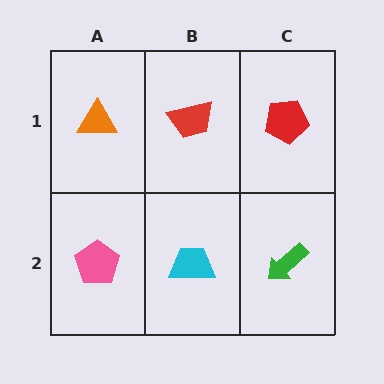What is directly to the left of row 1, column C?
A red trapezoid.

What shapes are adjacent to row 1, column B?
A cyan trapezoid (row 2, column B), an orange triangle (row 1, column A), a red pentagon (row 1, column C).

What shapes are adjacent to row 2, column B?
A red trapezoid (row 1, column B), a pink pentagon (row 2, column A), a green arrow (row 2, column C).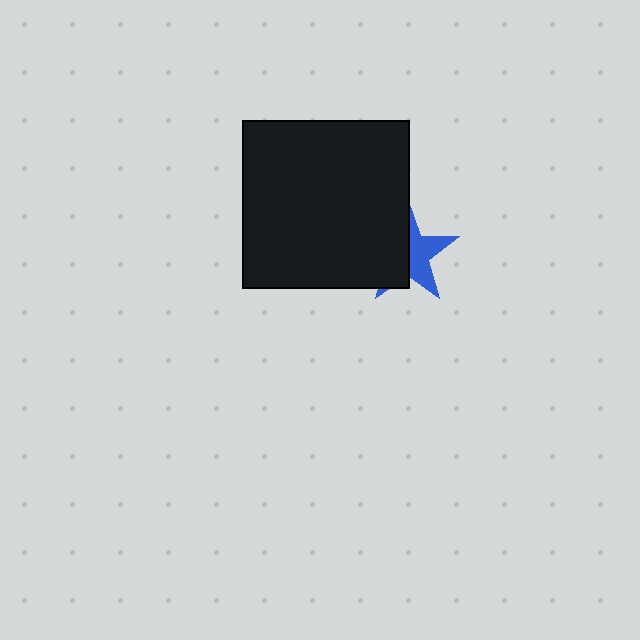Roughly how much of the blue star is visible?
About half of it is visible (roughly 47%).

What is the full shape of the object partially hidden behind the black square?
The partially hidden object is a blue star.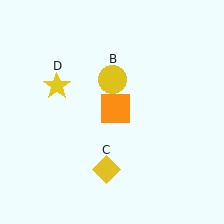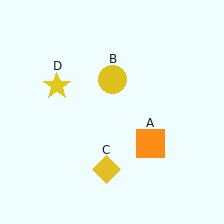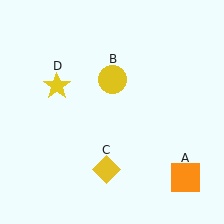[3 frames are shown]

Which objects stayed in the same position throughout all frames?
Yellow circle (object B) and yellow diamond (object C) and yellow star (object D) remained stationary.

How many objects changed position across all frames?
1 object changed position: orange square (object A).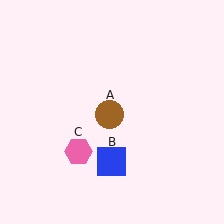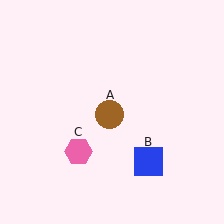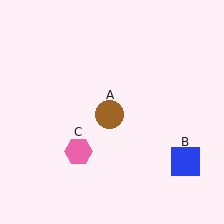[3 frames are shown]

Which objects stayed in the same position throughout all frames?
Brown circle (object A) and pink hexagon (object C) remained stationary.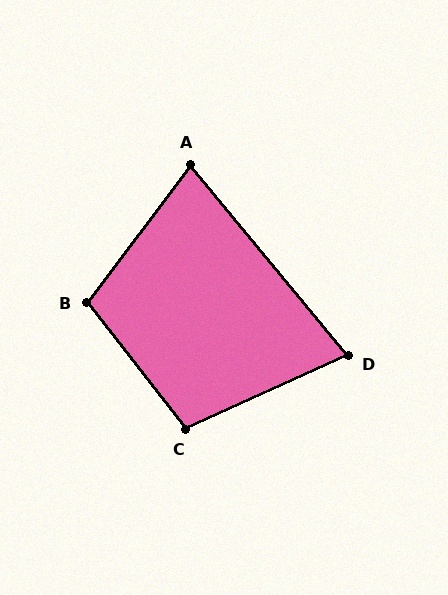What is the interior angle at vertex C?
Approximately 104 degrees (obtuse).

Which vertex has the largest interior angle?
B, at approximately 105 degrees.